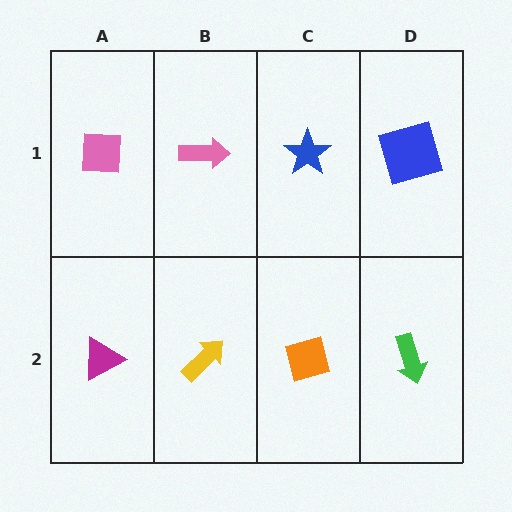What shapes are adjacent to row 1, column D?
A green arrow (row 2, column D), a blue star (row 1, column C).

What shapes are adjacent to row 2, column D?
A blue square (row 1, column D), an orange diamond (row 2, column C).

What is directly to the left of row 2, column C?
A yellow arrow.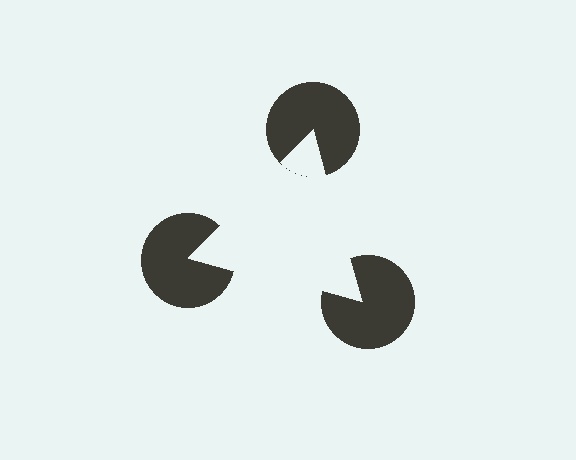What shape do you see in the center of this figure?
An illusory triangle — its edges are inferred from the aligned wedge cuts in the pac-man discs, not physically drawn.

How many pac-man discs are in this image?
There are 3 — one at each vertex of the illusory triangle.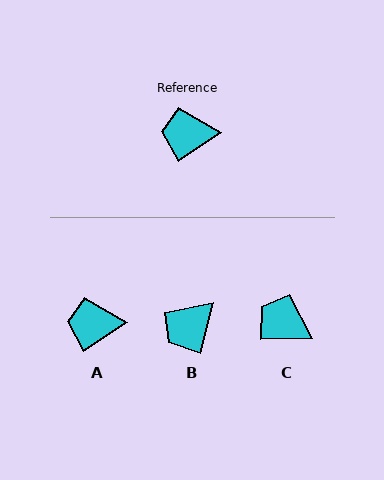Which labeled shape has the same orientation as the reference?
A.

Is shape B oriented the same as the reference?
No, it is off by about 42 degrees.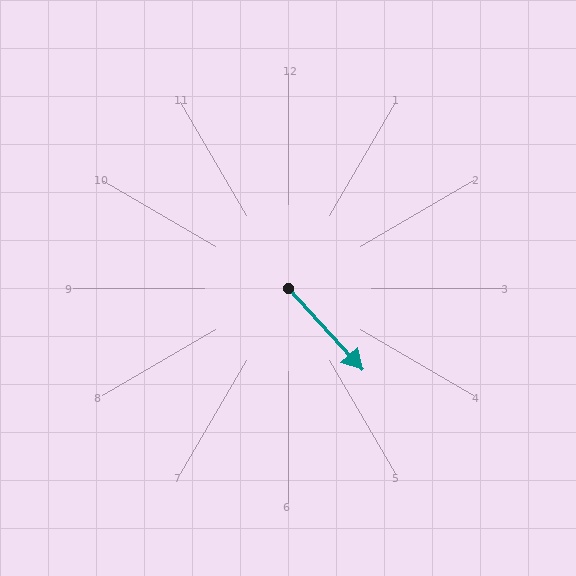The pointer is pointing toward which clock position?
Roughly 5 o'clock.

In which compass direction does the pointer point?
Southeast.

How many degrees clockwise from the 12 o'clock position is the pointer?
Approximately 138 degrees.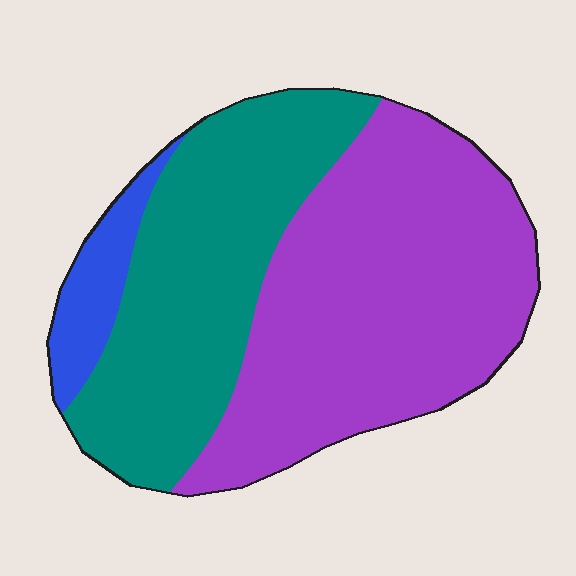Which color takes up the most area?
Purple, at roughly 55%.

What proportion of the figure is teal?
Teal takes up between a third and a half of the figure.